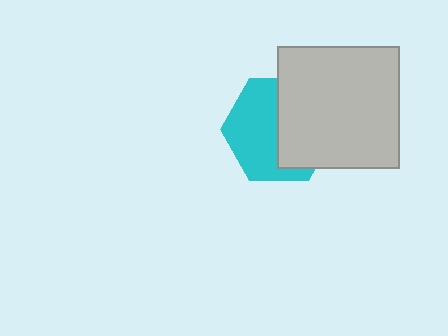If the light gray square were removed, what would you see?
You would see the complete cyan hexagon.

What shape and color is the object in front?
The object in front is a light gray square.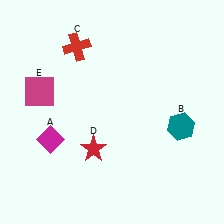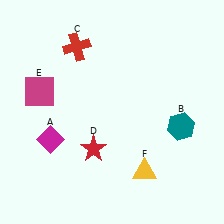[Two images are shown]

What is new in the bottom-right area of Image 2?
A yellow triangle (F) was added in the bottom-right area of Image 2.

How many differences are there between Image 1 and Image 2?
There is 1 difference between the two images.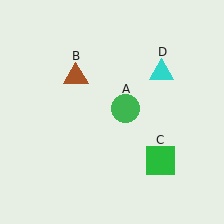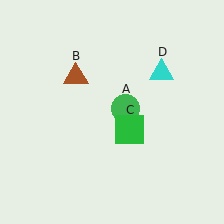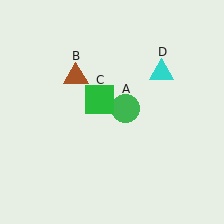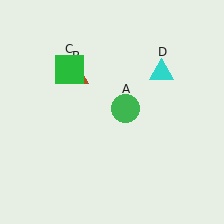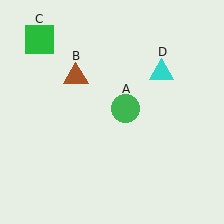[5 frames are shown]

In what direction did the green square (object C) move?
The green square (object C) moved up and to the left.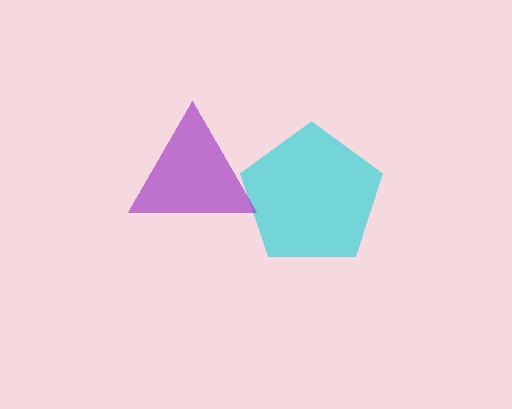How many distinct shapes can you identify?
There are 2 distinct shapes: a cyan pentagon, a purple triangle.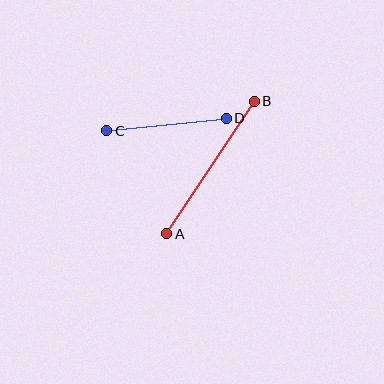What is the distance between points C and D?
The distance is approximately 120 pixels.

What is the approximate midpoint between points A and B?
The midpoint is at approximately (210, 167) pixels.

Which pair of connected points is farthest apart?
Points A and B are farthest apart.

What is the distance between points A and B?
The distance is approximately 159 pixels.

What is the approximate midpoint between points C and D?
The midpoint is at approximately (167, 125) pixels.